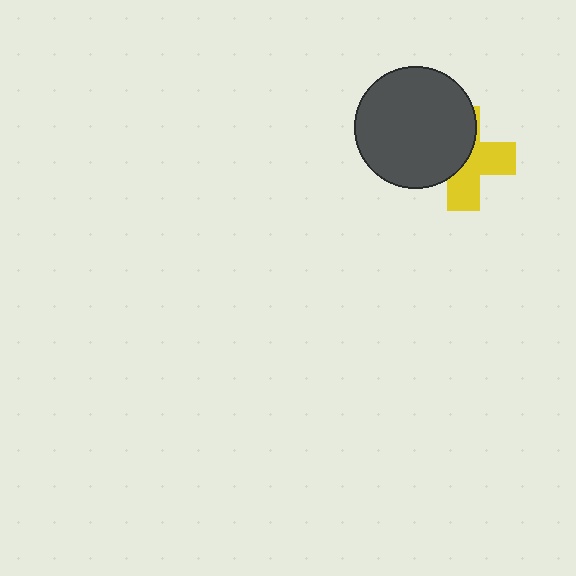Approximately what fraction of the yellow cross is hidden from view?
Roughly 50% of the yellow cross is hidden behind the dark gray circle.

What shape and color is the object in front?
The object in front is a dark gray circle.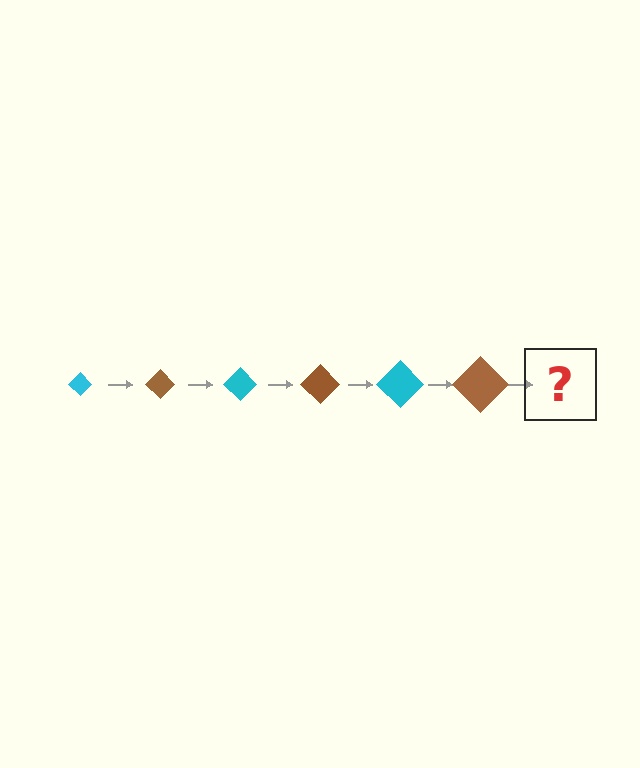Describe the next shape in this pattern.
It should be a cyan diamond, larger than the previous one.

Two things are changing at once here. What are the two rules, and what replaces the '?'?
The two rules are that the diamond grows larger each step and the color cycles through cyan and brown. The '?' should be a cyan diamond, larger than the previous one.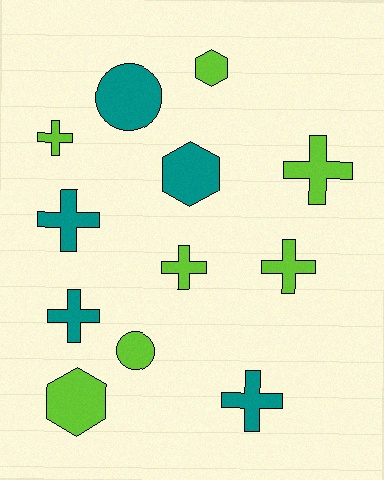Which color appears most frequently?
Lime, with 7 objects.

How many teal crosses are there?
There are 3 teal crosses.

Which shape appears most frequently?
Cross, with 7 objects.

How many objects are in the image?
There are 12 objects.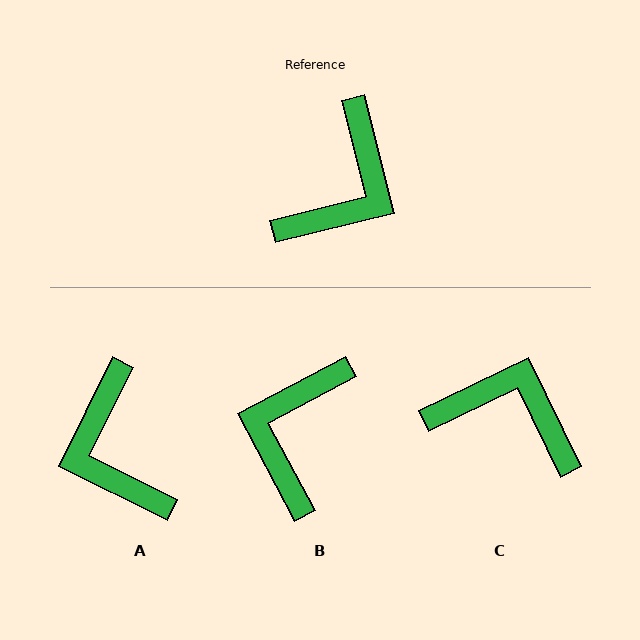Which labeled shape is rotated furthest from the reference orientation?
B, about 166 degrees away.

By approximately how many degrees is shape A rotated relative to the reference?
Approximately 130 degrees clockwise.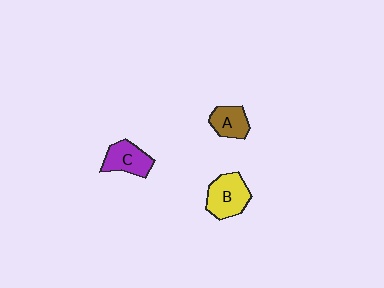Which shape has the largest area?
Shape B (yellow).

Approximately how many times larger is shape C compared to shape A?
Approximately 1.2 times.